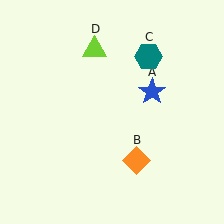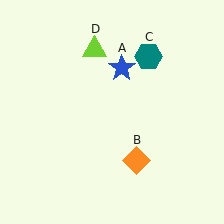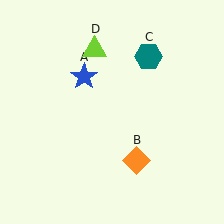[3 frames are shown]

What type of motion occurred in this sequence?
The blue star (object A) rotated counterclockwise around the center of the scene.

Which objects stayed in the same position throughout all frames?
Orange diamond (object B) and teal hexagon (object C) and lime triangle (object D) remained stationary.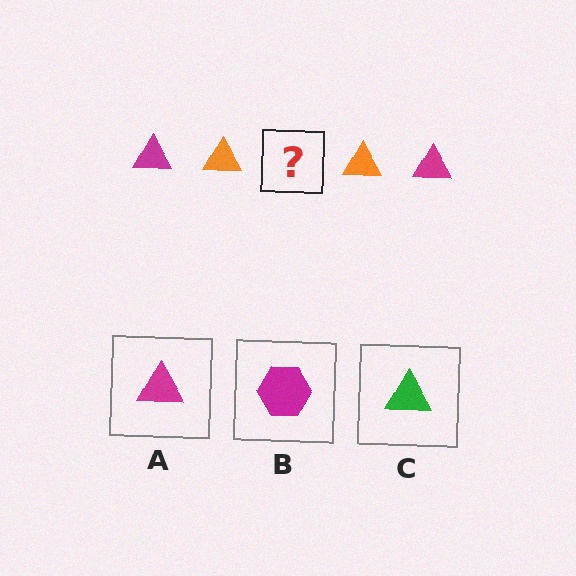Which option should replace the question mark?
Option A.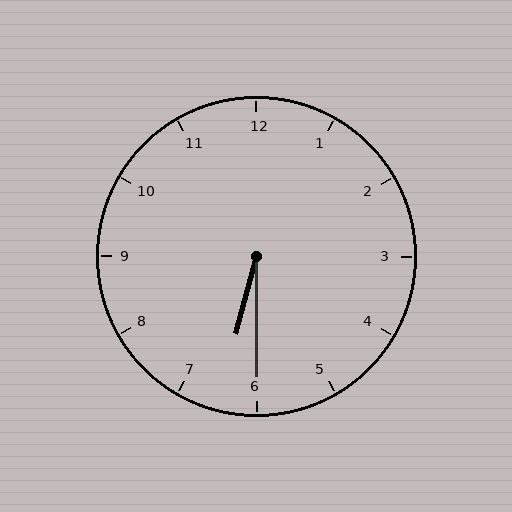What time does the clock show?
6:30.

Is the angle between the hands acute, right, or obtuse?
It is acute.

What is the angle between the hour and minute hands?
Approximately 15 degrees.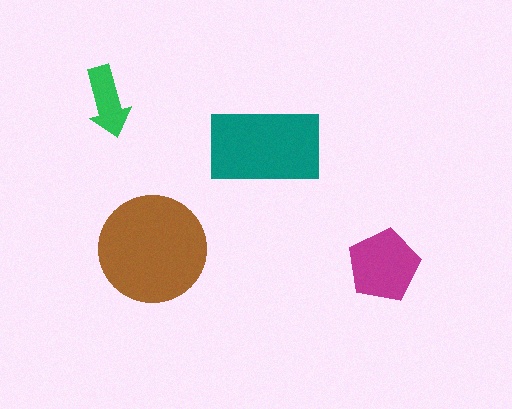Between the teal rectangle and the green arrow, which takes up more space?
The teal rectangle.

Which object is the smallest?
The green arrow.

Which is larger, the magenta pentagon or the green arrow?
The magenta pentagon.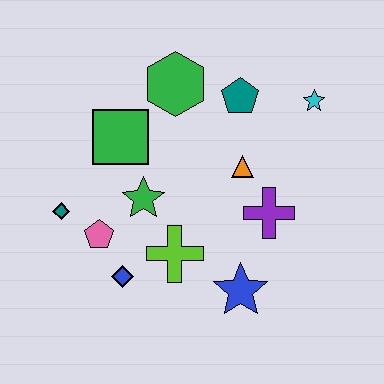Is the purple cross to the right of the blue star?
Yes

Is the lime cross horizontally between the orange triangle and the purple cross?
No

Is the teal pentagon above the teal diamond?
Yes